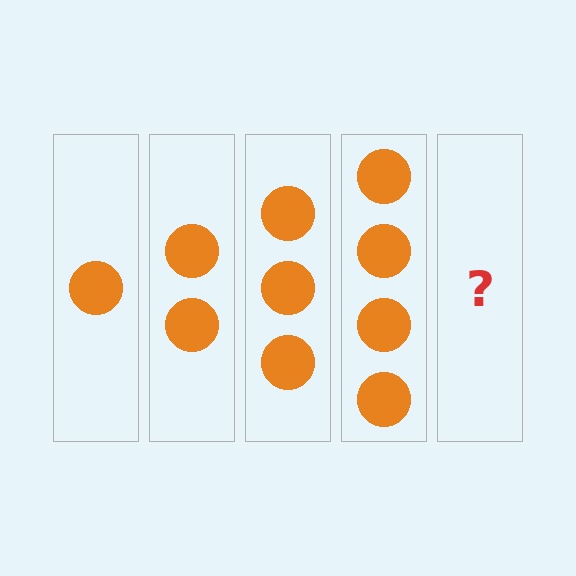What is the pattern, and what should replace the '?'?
The pattern is that each step adds one more circle. The '?' should be 5 circles.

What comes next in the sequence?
The next element should be 5 circles.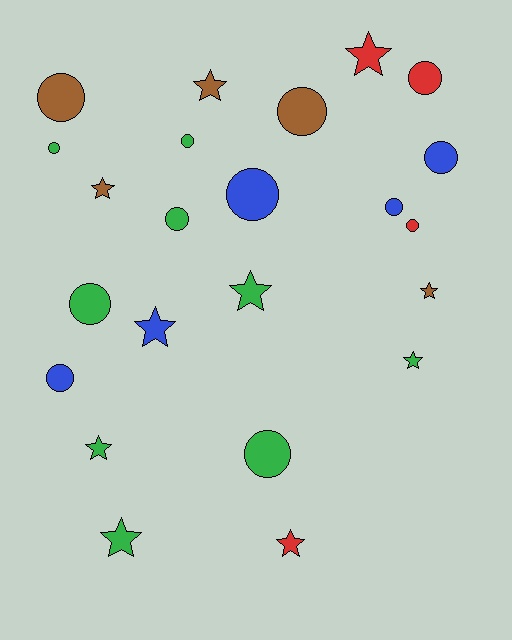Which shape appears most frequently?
Circle, with 13 objects.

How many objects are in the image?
There are 23 objects.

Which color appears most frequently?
Green, with 9 objects.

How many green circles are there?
There are 5 green circles.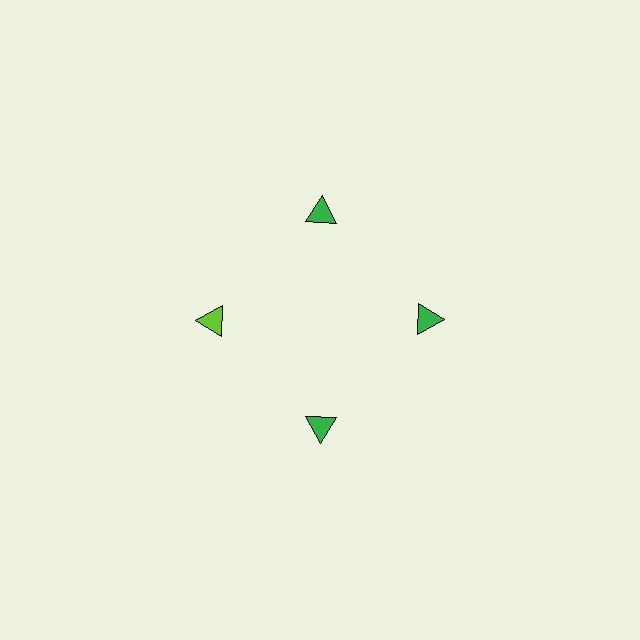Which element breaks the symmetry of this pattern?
The lime triangle at roughly the 9 o'clock position breaks the symmetry. All other shapes are green triangles.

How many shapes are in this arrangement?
There are 4 shapes arranged in a ring pattern.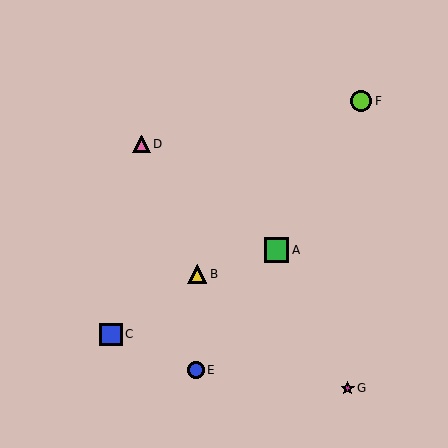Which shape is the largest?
The green square (labeled A) is the largest.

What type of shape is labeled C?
Shape C is a blue square.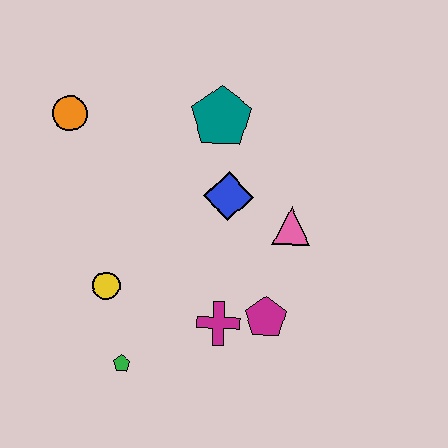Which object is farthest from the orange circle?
The magenta pentagon is farthest from the orange circle.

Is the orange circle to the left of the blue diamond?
Yes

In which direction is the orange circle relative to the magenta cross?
The orange circle is above the magenta cross.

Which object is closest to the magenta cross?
The magenta pentagon is closest to the magenta cross.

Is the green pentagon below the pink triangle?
Yes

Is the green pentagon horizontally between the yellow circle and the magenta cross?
Yes